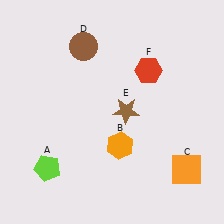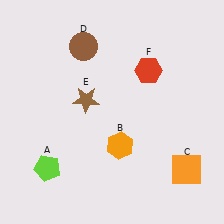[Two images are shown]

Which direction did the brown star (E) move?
The brown star (E) moved left.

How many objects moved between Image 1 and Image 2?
1 object moved between the two images.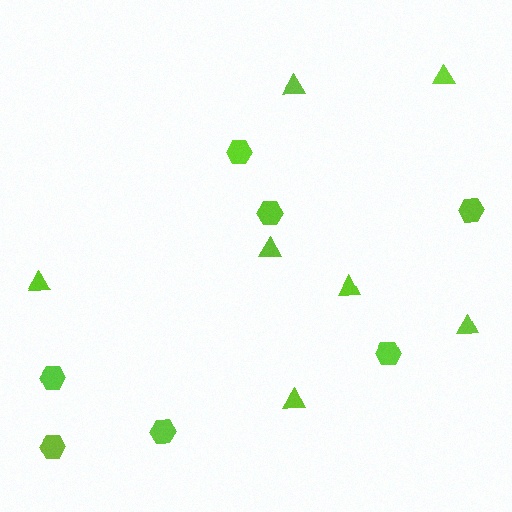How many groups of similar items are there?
There are 2 groups: one group of hexagons (7) and one group of triangles (7).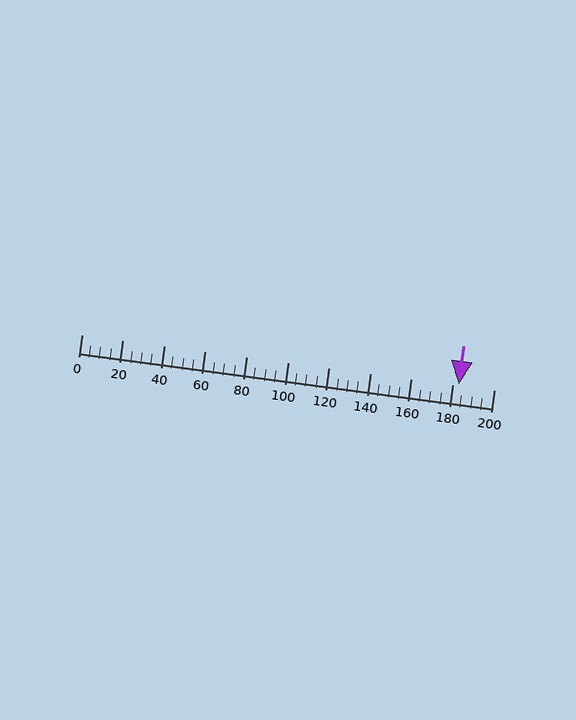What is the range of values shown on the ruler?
The ruler shows values from 0 to 200.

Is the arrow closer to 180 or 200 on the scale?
The arrow is closer to 180.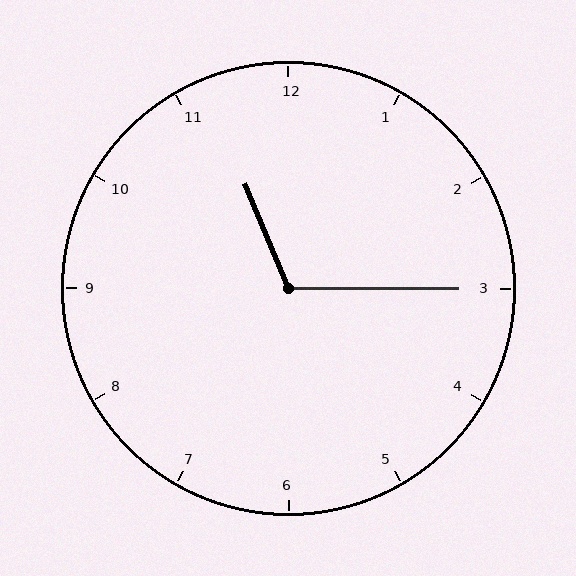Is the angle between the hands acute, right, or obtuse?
It is obtuse.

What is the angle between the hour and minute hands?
Approximately 112 degrees.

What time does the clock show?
11:15.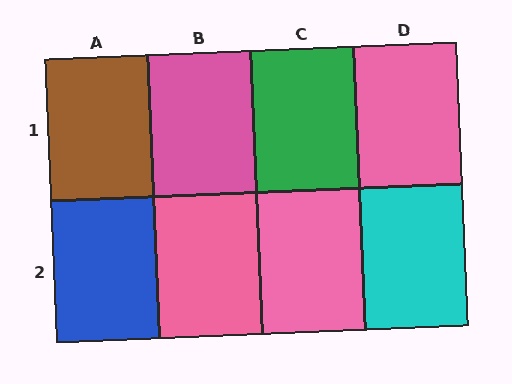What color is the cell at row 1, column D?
Pink.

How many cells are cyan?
1 cell is cyan.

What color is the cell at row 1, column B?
Pink.